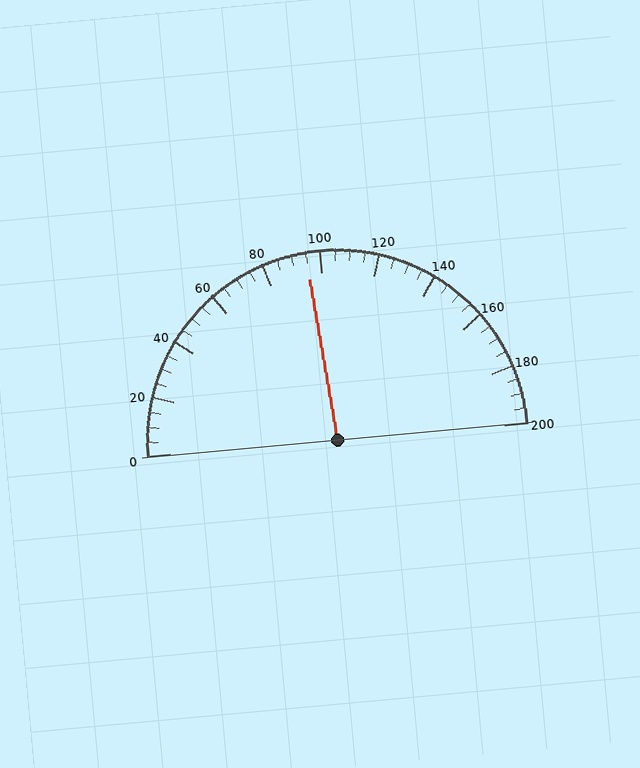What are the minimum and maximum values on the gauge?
The gauge ranges from 0 to 200.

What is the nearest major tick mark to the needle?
The nearest major tick mark is 100.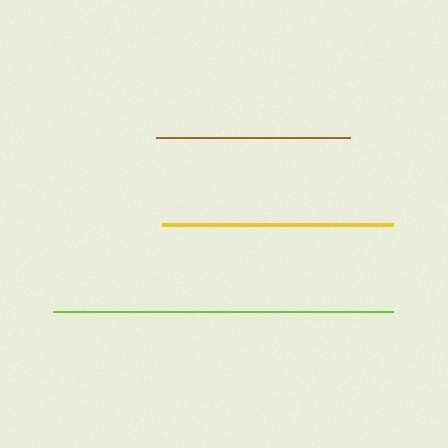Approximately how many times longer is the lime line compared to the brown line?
The lime line is approximately 1.7 times the length of the brown line.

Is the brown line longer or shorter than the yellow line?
The yellow line is longer than the brown line.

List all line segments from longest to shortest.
From longest to shortest: lime, yellow, brown.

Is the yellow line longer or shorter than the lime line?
The lime line is longer than the yellow line.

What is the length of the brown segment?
The brown segment is approximately 194 pixels long.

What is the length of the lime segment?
The lime segment is approximately 339 pixels long.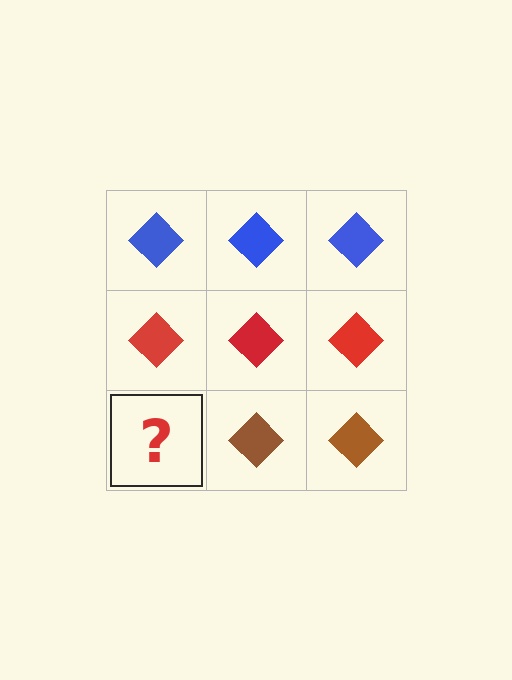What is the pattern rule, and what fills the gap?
The rule is that each row has a consistent color. The gap should be filled with a brown diamond.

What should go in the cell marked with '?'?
The missing cell should contain a brown diamond.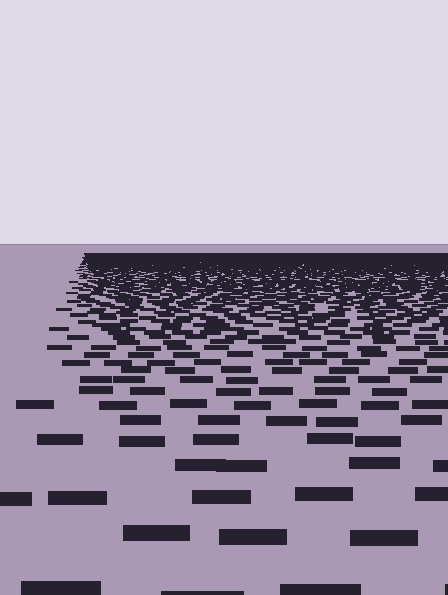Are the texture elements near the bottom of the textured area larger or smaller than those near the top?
Larger. Near the bottom, elements are closer to the viewer and appear at a bigger on-screen size.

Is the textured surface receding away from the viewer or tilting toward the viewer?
The surface is receding away from the viewer. Texture elements get smaller and denser toward the top.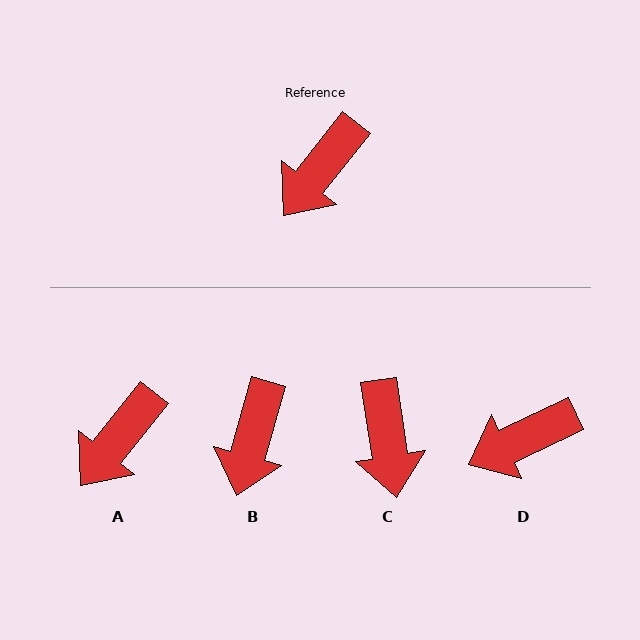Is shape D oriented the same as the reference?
No, it is off by about 26 degrees.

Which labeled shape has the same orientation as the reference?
A.